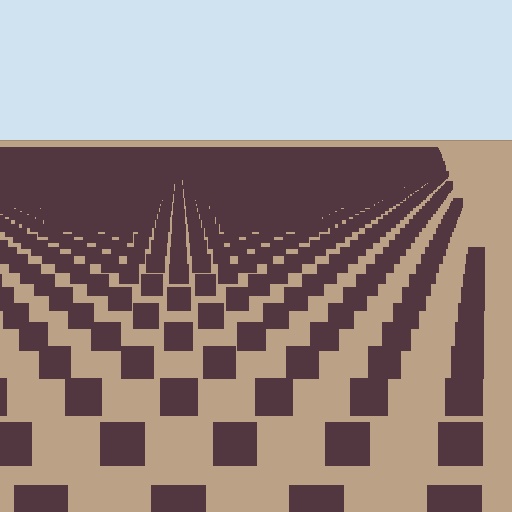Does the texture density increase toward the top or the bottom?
Density increases toward the top.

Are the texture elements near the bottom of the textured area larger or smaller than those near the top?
Larger. Near the bottom, elements are closer to the viewer and appear at a bigger on-screen size.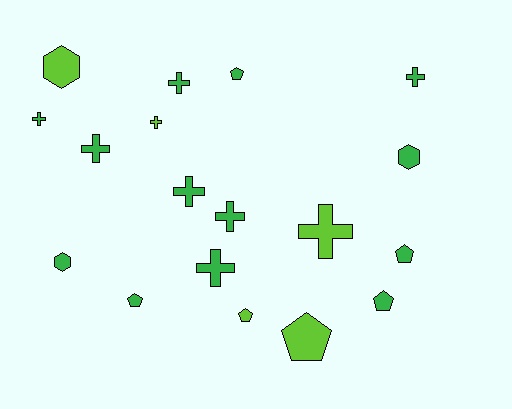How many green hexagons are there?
There are 2 green hexagons.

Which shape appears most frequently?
Cross, with 9 objects.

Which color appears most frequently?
Green, with 13 objects.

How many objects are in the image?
There are 18 objects.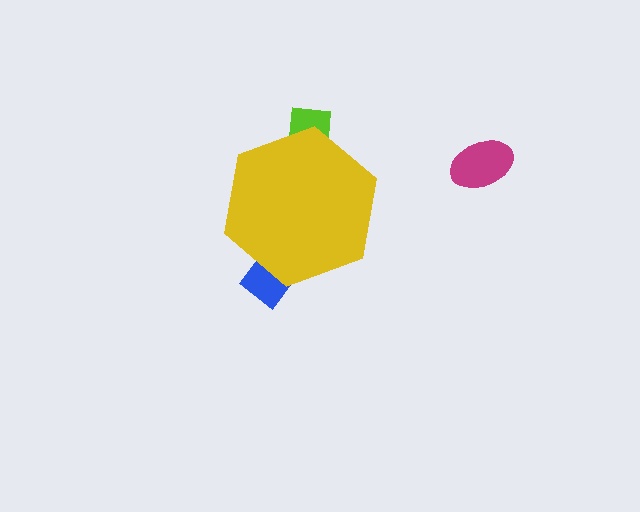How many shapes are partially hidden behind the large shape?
2 shapes are partially hidden.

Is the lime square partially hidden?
Yes, the lime square is partially hidden behind the yellow hexagon.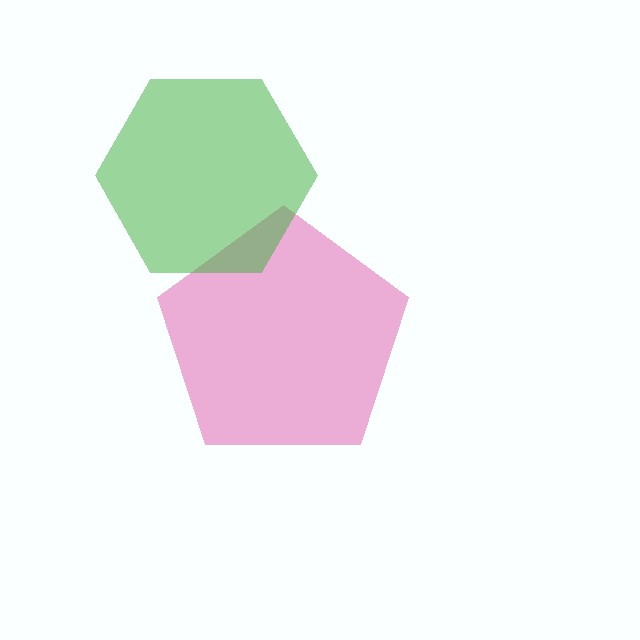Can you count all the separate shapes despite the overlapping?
Yes, there are 2 separate shapes.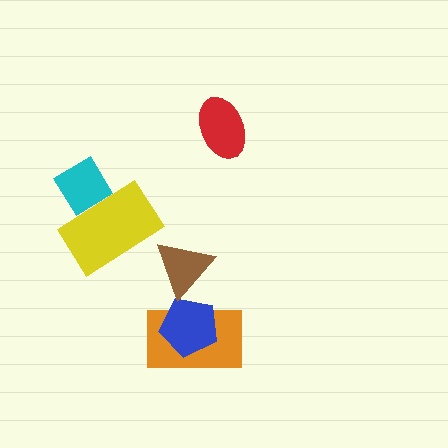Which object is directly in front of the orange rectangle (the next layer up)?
The blue pentagon is directly in front of the orange rectangle.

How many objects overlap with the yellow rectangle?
1 object overlaps with the yellow rectangle.